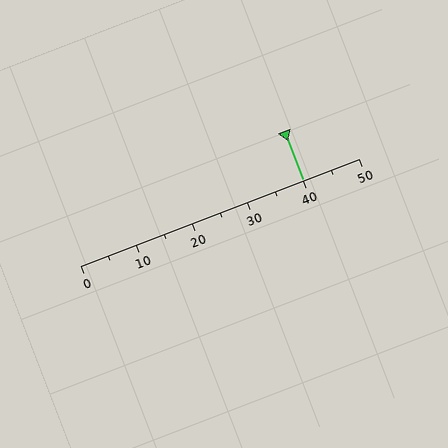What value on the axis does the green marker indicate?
The marker indicates approximately 40.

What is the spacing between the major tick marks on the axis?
The major ticks are spaced 10 apart.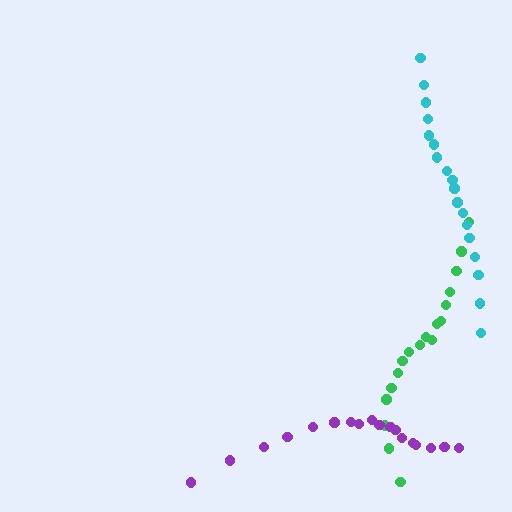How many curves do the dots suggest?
There are 3 distinct paths.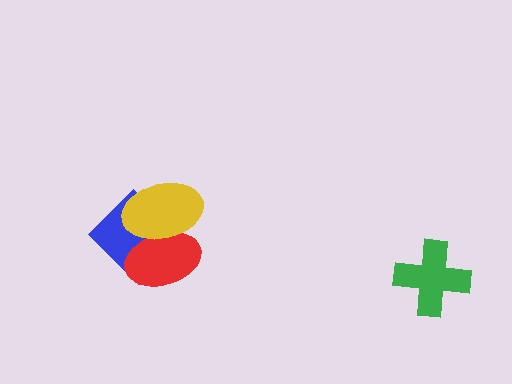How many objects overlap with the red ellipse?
2 objects overlap with the red ellipse.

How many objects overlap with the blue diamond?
2 objects overlap with the blue diamond.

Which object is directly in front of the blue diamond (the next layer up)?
The red ellipse is directly in front of the blue diamond.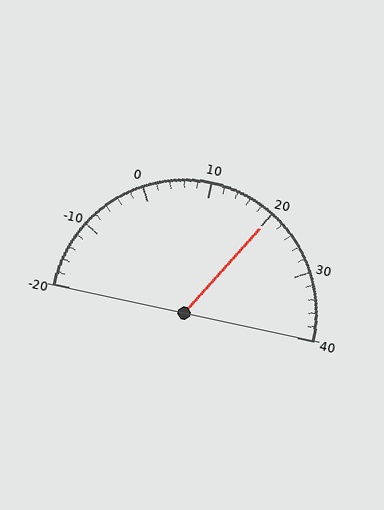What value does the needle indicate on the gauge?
The needle indicates approximately 20.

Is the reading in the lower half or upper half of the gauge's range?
The reading is in the upper half of the range (-20 to 40).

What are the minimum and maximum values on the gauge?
The gauge ranges from -20 to 40.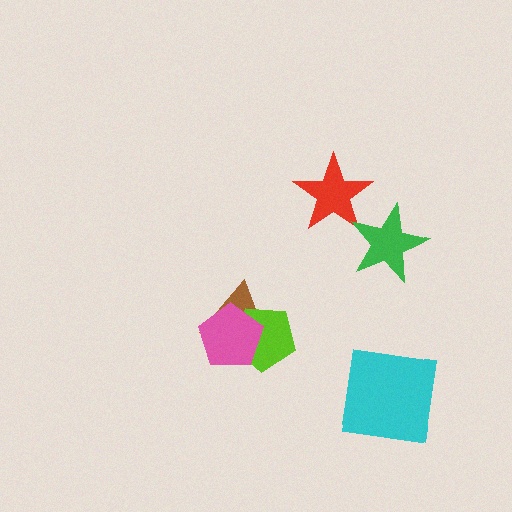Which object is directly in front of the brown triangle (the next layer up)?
The lime pentagon is directly in front of the brown triangle.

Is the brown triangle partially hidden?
Yes, it is partially covered by another shape.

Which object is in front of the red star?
The green star is in front of the red star.